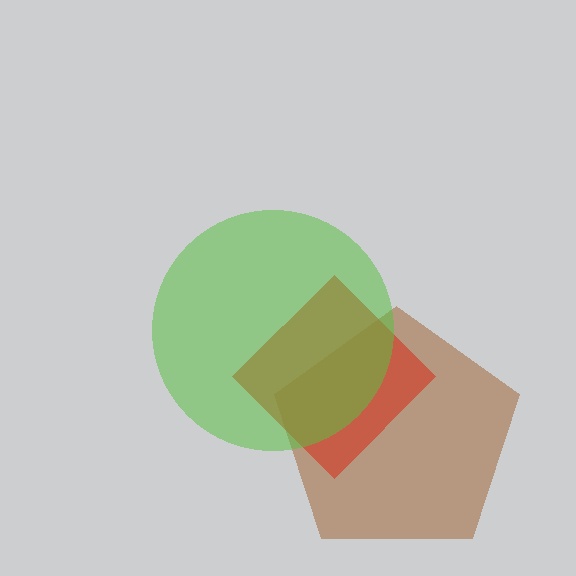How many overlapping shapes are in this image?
There are 3 overlapping shapes in the image.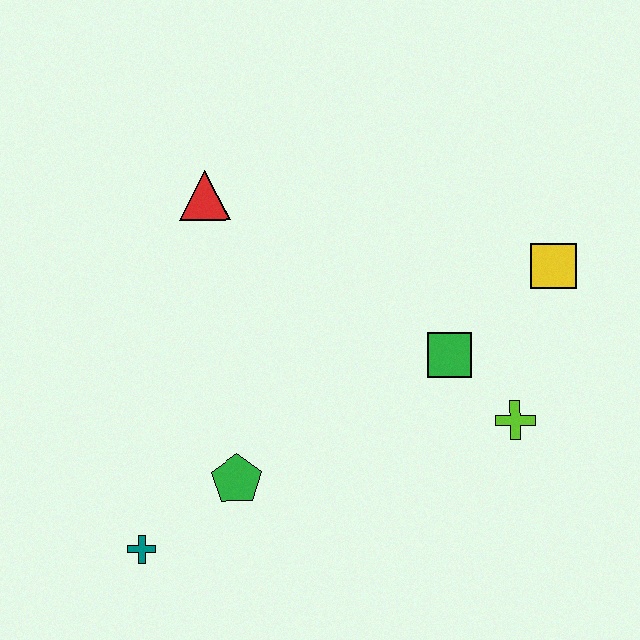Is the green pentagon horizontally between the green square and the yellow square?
No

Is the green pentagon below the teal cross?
No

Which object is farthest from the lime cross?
The teal cross is farthest from the lime cross.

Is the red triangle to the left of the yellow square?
Yes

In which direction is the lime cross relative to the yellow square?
The lime cross is below the yellow square.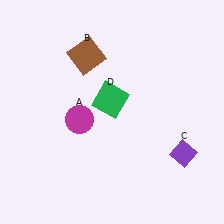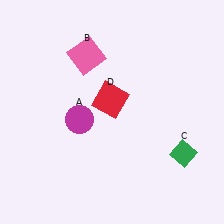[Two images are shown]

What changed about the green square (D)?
In Image 1, D is green. In Image 2, it changed to red.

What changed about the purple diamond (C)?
In Image 1, C is purple. In Image 2, it changed to green.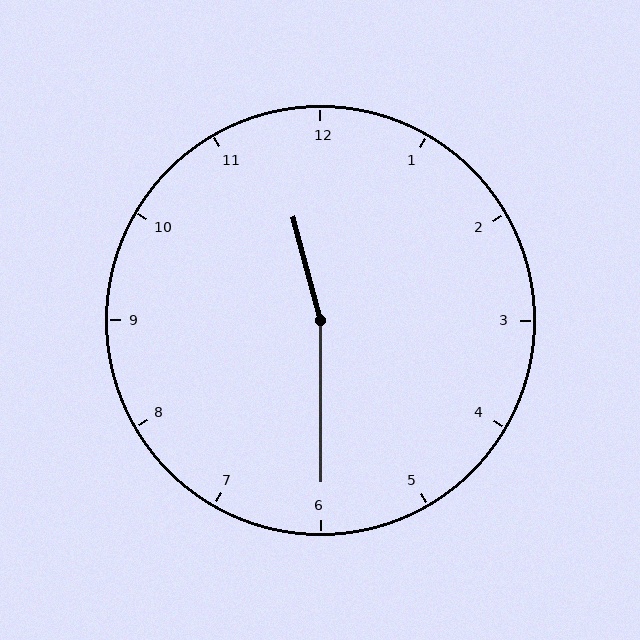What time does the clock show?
11:30.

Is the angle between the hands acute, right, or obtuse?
It is obtuse.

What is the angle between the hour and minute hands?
Approximately 165 degrees.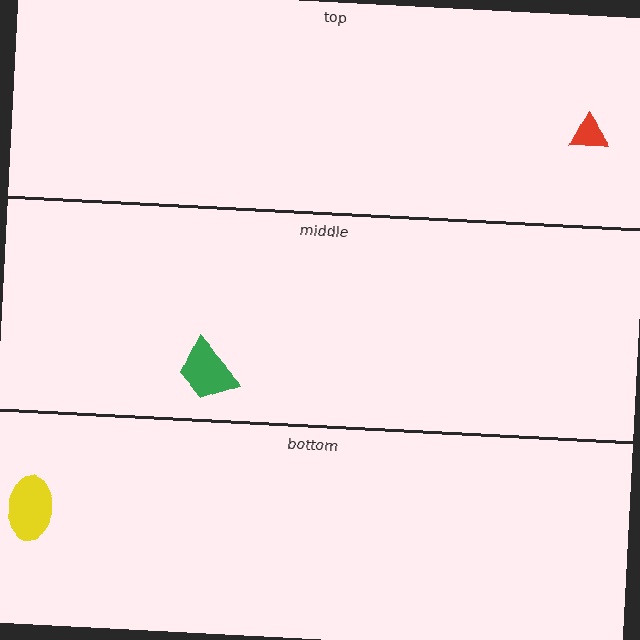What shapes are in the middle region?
The green trapezoid.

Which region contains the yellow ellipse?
The bottom region.